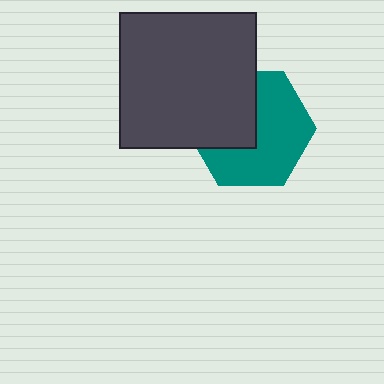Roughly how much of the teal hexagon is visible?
About half of it is visible (roughly 59%).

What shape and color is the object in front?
The object in front is a dark gray rectangle.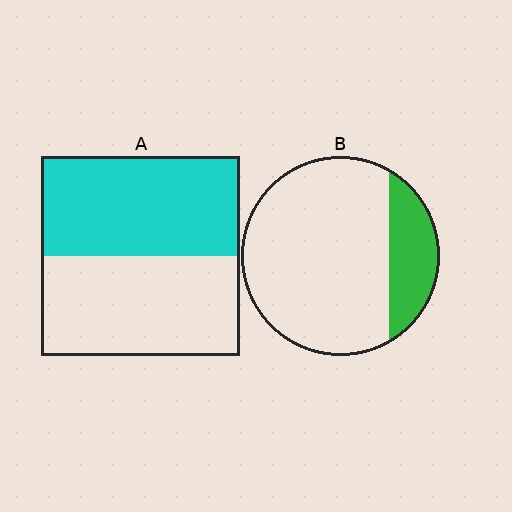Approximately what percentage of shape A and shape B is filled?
A is approximately 50% and B is approximately 20%.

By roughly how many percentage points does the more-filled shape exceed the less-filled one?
By roughly 30 percentage points (A over B).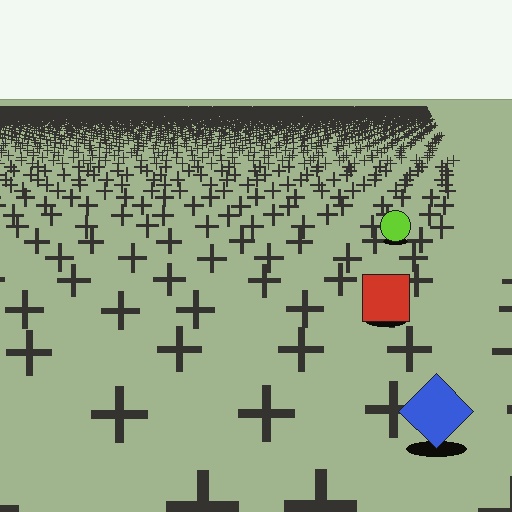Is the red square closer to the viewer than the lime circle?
Yes. The red square is closer — you can tell from the texture gradient: the ground texture is coarser near it.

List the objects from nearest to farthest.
From nearest to farthest: the blue diamond, the red square, the lime circle.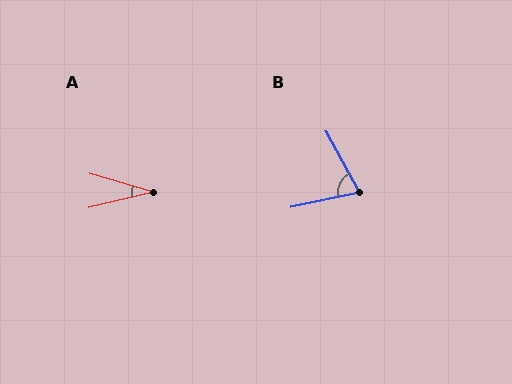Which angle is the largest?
B, at approximately 73 degrees.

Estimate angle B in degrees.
Approximately 73 degrees.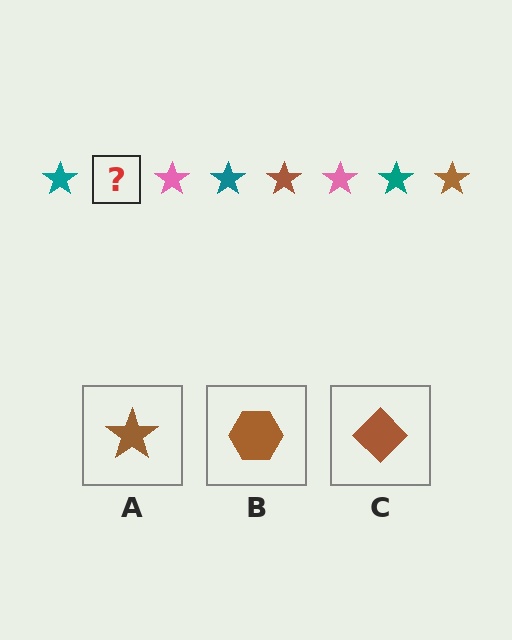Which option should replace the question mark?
Option A.